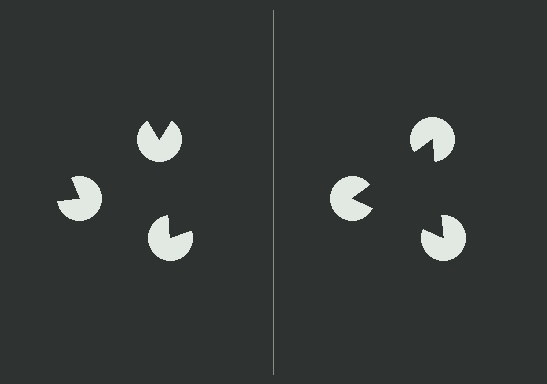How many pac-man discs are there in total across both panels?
6 — 3 on each side.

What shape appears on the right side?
An illusory triangle.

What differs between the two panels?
The pac-man discs are positioned identically on both sides; only the wedge orientations differ. On the right they align to a triangle; on the left they are misaligned.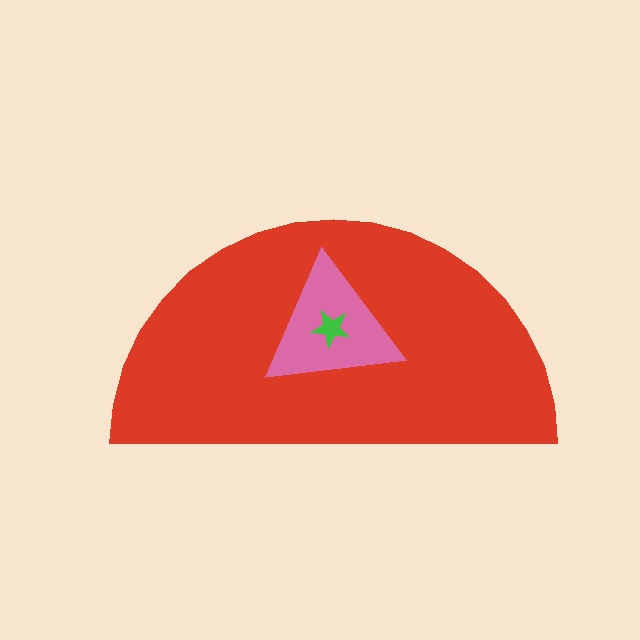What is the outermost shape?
The red semicircle.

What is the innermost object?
The green star.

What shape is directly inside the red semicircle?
The pink triangle.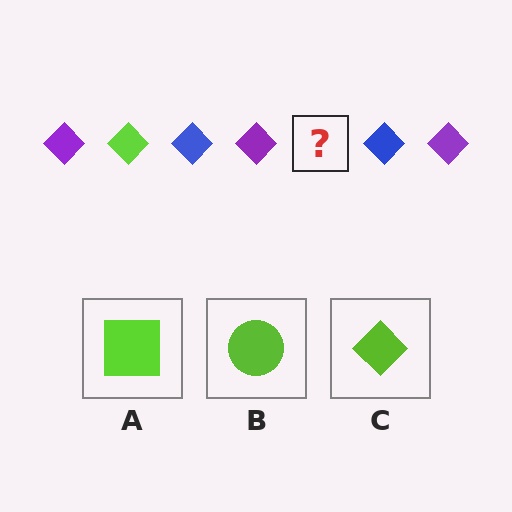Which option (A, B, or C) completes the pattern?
C.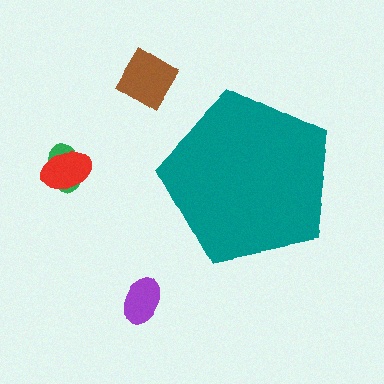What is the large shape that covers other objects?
A teal pentagon.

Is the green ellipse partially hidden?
No, the green ellipse is fully visible.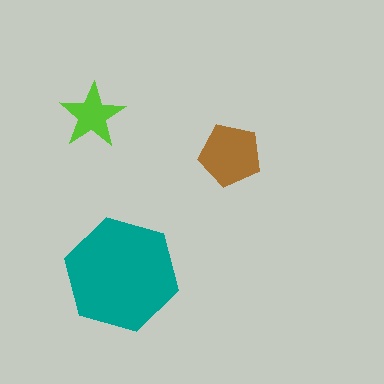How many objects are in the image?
There are 3 objects in the image.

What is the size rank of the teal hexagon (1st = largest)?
1st.